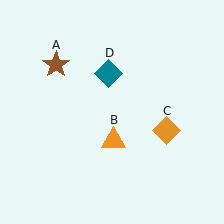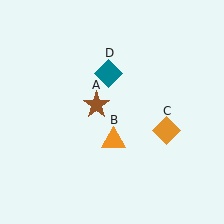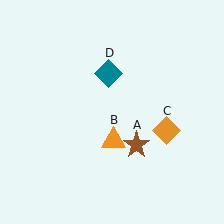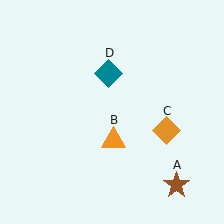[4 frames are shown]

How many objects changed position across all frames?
1 object changed position: brown star (object A).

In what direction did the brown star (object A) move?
The brown star (object A) moved down and to the right.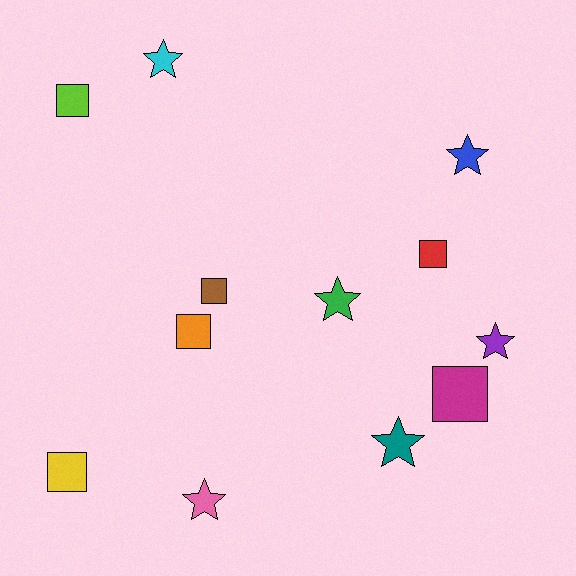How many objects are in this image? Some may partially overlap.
There are 12 objects.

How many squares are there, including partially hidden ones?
There are 6 squares.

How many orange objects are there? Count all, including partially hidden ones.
There is 1 orange object.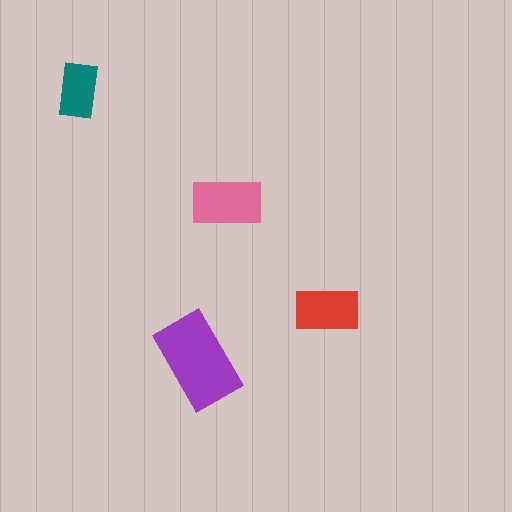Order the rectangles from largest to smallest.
the purple one, the pink one, the red one, the teal one.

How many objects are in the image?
There are 4 objects in the image.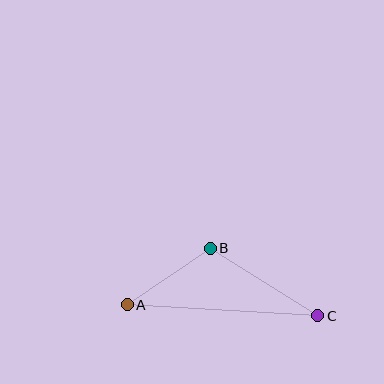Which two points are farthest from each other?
Points A and C are farthest from each other.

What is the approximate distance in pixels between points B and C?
The distance between B and C is approximately 127 pixels.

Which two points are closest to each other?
Points A and B are closest to each other.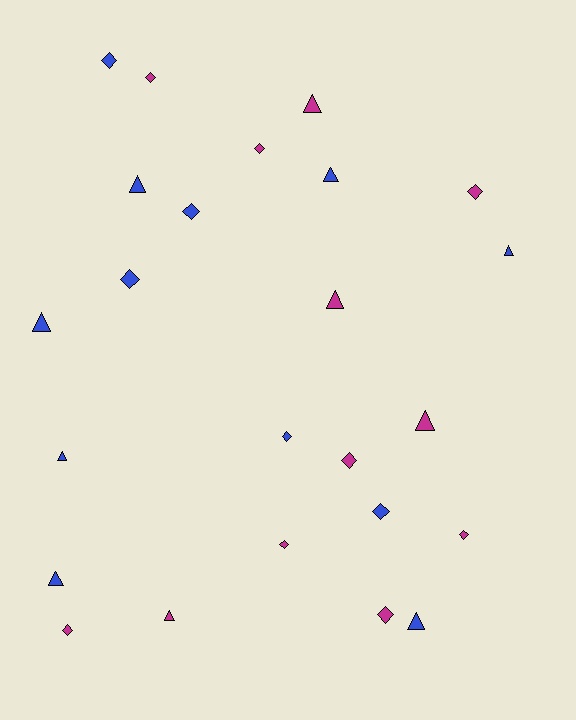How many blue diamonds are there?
There are 5 blue diamonds.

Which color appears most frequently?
Magenta, with 12 objects.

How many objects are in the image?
There are 24 objects.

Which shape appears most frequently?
Diamond, with 13 objects.